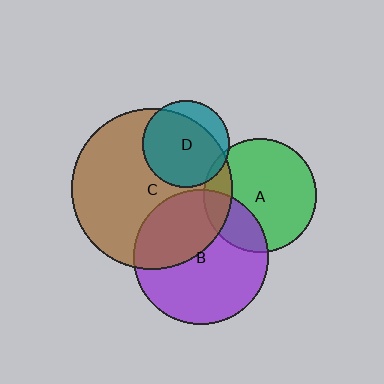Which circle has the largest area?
Circle C (brown).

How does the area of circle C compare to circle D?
Approximately 3.5 times.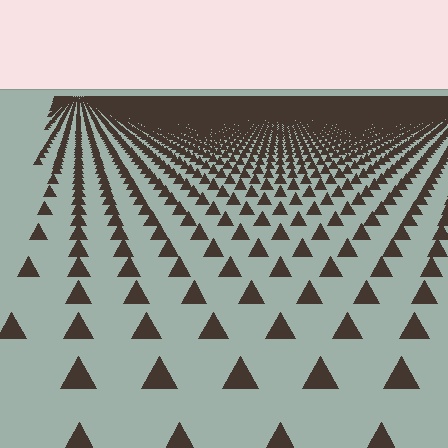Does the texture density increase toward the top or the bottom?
Density increases toward the top.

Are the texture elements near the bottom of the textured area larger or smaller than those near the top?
Larger. Near the bottom, elements are closer to the viewer and appear at a bigger on-screen size.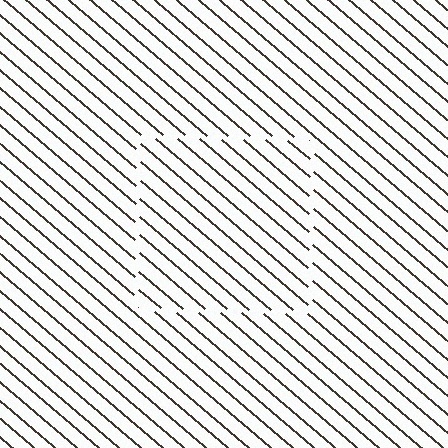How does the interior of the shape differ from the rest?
The interior of the shape contains the same grating, shifted by half a period — the contour is defined by the phase discontinuity where line-ends from the inner and outer gratings abut.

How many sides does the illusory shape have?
4 sides — the line-ends trace a square.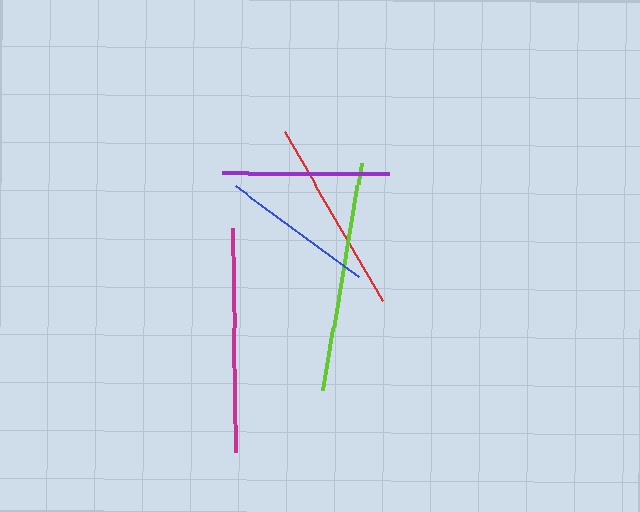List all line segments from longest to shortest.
From longest to shortest: lime, magenta, red, purple, blue.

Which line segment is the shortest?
The blue line is the shortest at approximately 153 pixels.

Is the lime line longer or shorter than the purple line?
The lime line is longer than the purple line.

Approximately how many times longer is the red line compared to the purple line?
The red line is approximately 1.2 times the length of the purple line.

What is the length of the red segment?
The red segment is approximately 196 pixels long.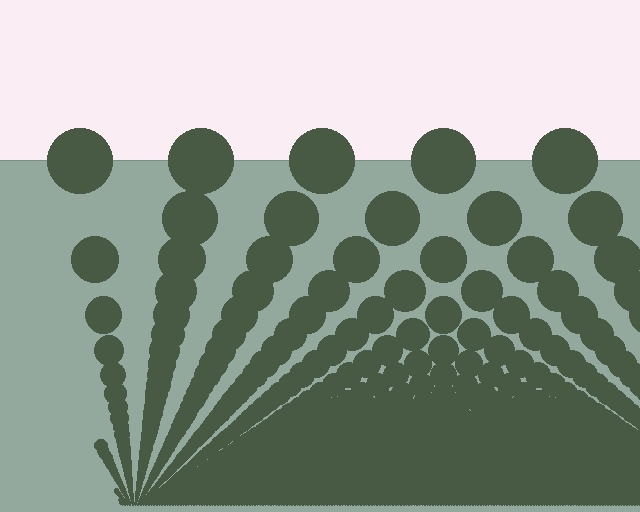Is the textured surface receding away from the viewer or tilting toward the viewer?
The surface appears to tilt toward the viewer. Texture elements get larger and sparser toward the top.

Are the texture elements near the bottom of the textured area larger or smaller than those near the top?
Smaller. The gradient is inverted — elements near the bottom are smaller and denser.